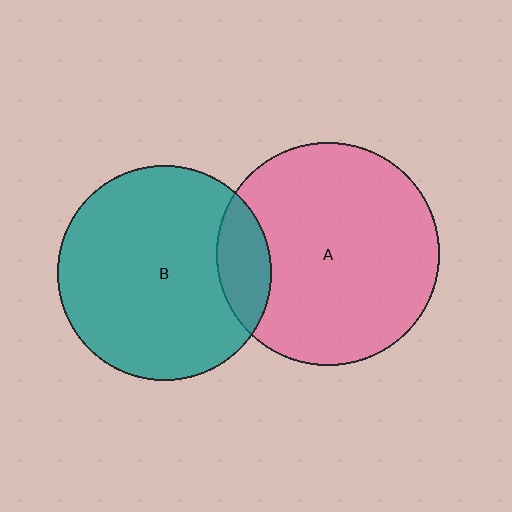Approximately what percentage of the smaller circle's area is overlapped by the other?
Approximately 15%.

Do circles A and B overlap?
Yes.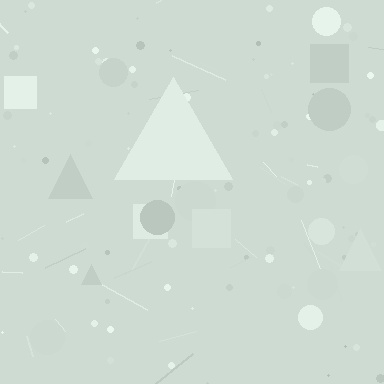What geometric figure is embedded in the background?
A triangle is embedded in the background.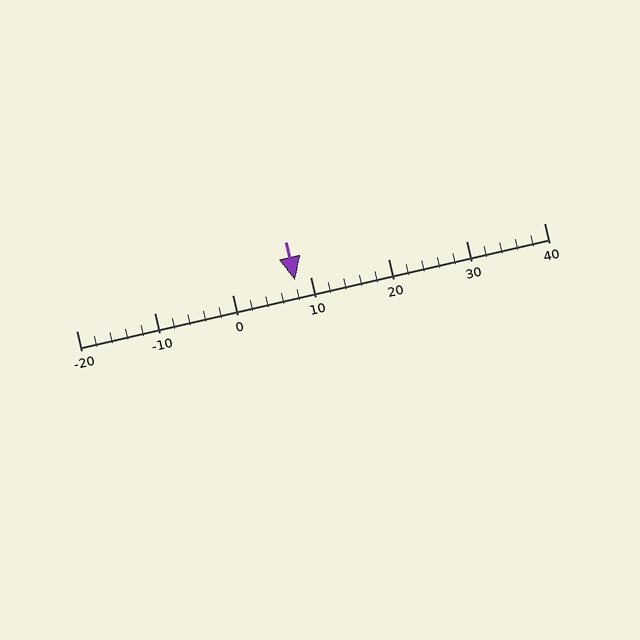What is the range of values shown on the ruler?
The ruler shows values from -20 to 40.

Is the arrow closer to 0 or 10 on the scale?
The arrow is closer to 10.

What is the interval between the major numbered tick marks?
The major tick marks are spaced 10 units apart.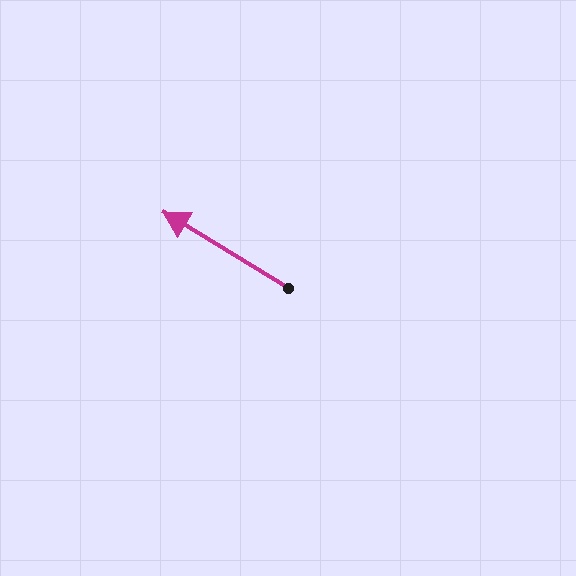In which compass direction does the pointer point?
Northwest.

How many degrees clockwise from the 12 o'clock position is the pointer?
Approximately 301 degrees.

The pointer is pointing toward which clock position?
Roughly 10 o'clock.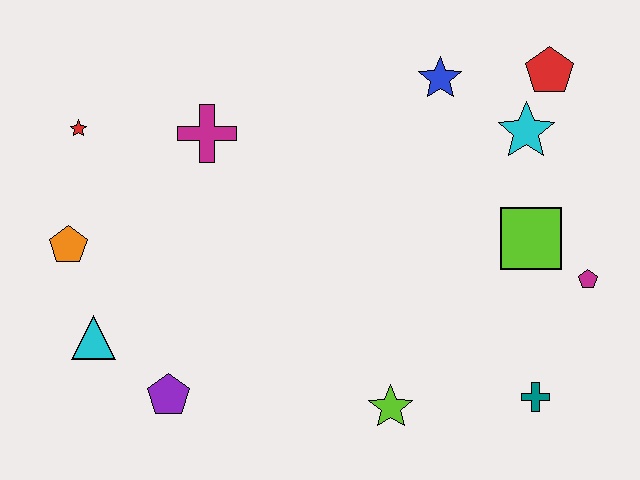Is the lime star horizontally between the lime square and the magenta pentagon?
No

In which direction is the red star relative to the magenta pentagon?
The red star is to the left of the magenta pentagon.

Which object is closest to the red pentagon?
The cyan star is closest to the red pentagon.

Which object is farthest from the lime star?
The red star is farthest from the lime star.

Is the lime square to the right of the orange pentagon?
Yes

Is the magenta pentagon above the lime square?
No